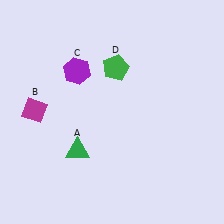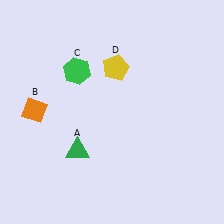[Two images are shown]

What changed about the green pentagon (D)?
In Image 1, D is green. In Image 2, it changed to yellow.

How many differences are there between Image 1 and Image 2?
There are 3 differences between the two images.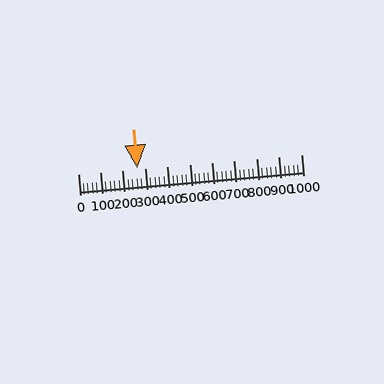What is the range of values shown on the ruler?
The ruler shows values from 0 to 1000.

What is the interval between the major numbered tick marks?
The major tick marks are spaced 100 units apart.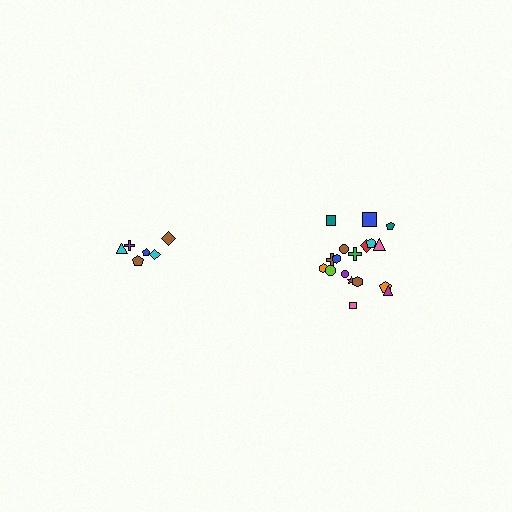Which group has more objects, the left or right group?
The right group.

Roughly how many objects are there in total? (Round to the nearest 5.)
Roughly 25 objects in total.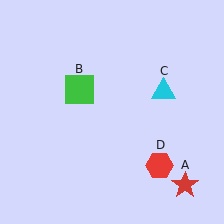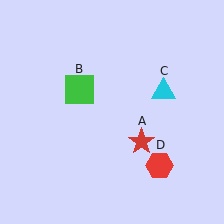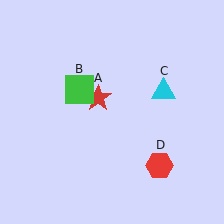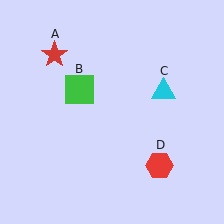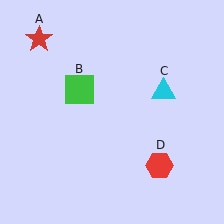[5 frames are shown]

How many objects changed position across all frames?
1 object changed position: red star (object A).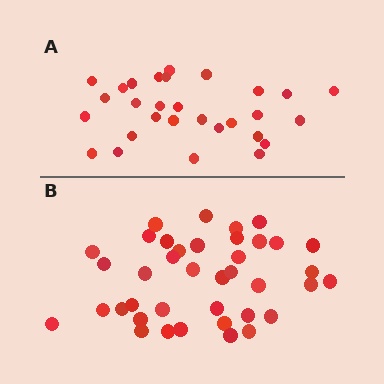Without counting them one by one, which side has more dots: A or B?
Region B (the bottom region) has more dots.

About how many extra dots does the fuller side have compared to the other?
Region B has roughly 10 or so more dots than region A.